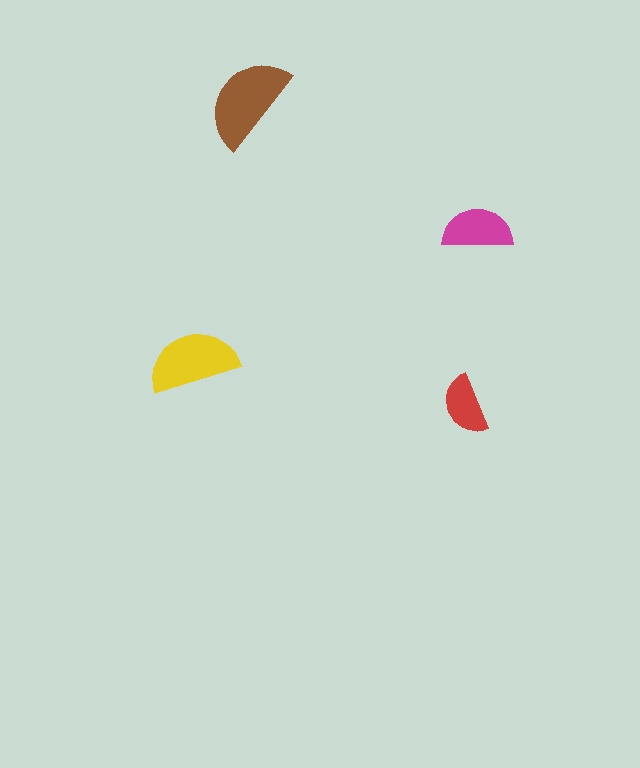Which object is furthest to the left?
The yellow semicircle is leftmost.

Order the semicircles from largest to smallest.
the brown one, the yellow one, the magenta one, the red one.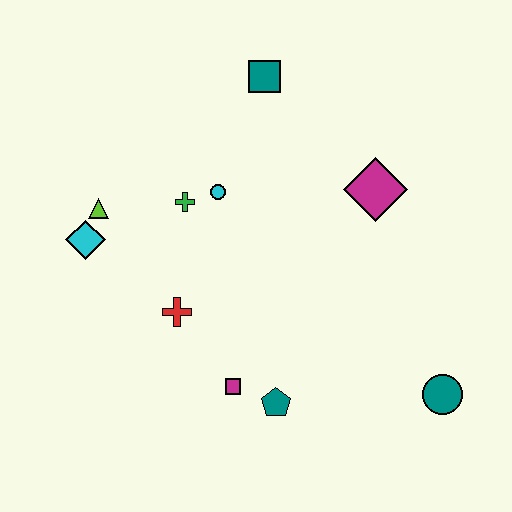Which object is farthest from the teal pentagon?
The teal square is farthest from the teal pentagon.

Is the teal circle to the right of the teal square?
Yes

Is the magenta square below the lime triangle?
Yes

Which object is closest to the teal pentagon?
The magenta square is closest to the teal pentagon.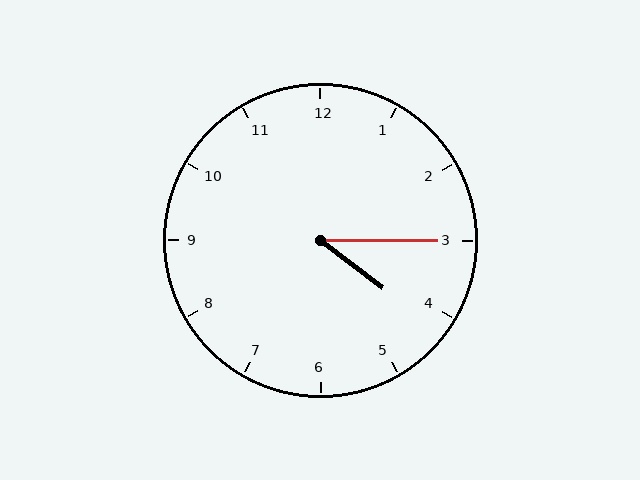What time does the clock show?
4:15.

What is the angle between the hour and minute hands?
Approximately 38 degrees.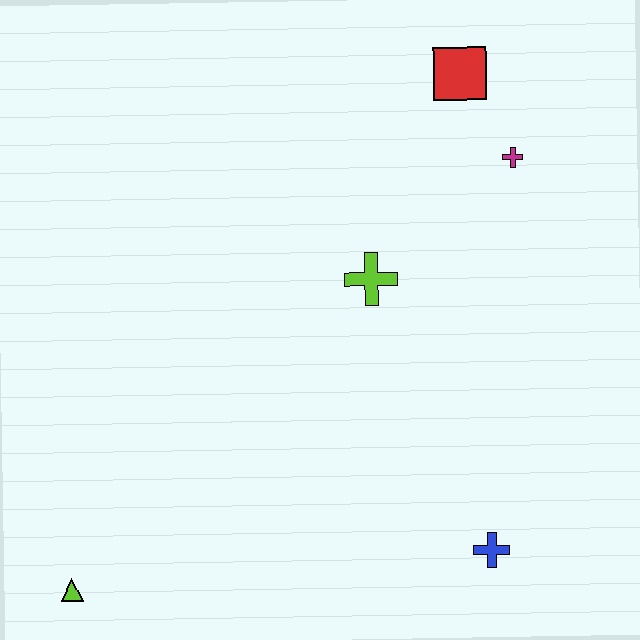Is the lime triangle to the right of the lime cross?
No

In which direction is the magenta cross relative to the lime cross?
The magenta cross is to the right of the lime cross.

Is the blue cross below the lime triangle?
No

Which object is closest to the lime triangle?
The blue cross is closest to the lime triangle.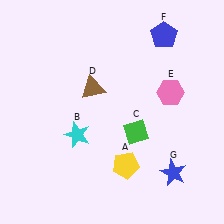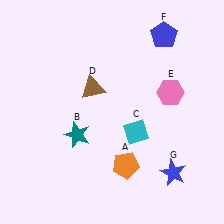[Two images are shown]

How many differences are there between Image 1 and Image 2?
There are 3 differences between the two images.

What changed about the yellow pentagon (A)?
In Image 1, A is yellow. In Image 2, it changed to orange.